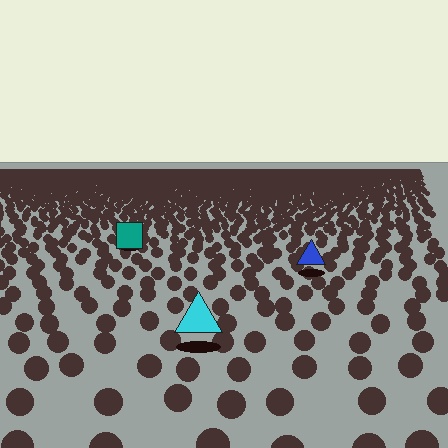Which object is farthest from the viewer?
The teal square is farthest from the viewer. It appears smaller and the ground texture around it is denser.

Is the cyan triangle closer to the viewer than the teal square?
Yes. The cyan triangle is closer — you can tell from the texture gradient: the ground texture is coarser near it.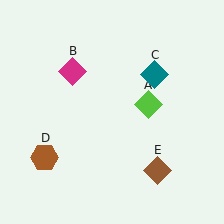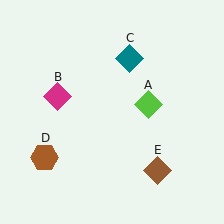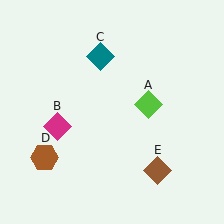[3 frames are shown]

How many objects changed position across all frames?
2 objects changed position: magenta diamond (object B), teal diamond (object C).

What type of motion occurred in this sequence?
The magenta diamond (object B), teal diamond (object C) rotated counterclockwise around the center of the scene.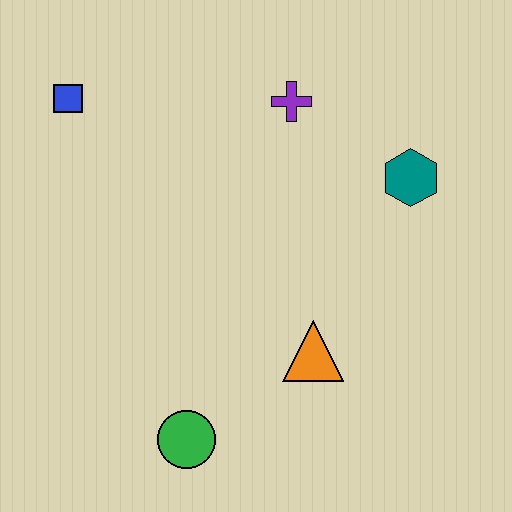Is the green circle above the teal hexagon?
No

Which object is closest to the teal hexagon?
The purple cross is closest to the teal hexagon.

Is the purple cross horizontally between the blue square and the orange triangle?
Yes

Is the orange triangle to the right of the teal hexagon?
No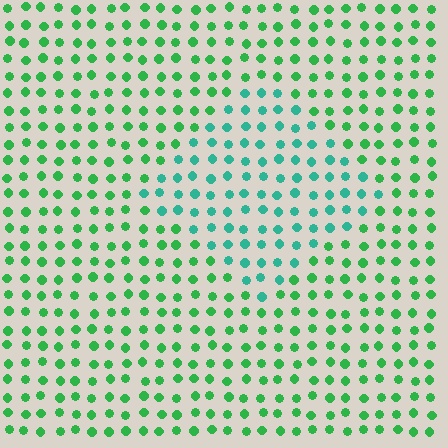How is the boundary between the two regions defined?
The boundary is defined purely by a slight shift in hue (about 35 degrees). Spacing, size, and orientation are identical on both sides.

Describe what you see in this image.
The image is filled with small green elements in a uniform arrangement. A diamond-shaped region is visible where the elements are tinted to a slightly different hue, forming a subtle color boundary.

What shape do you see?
I see a diamond.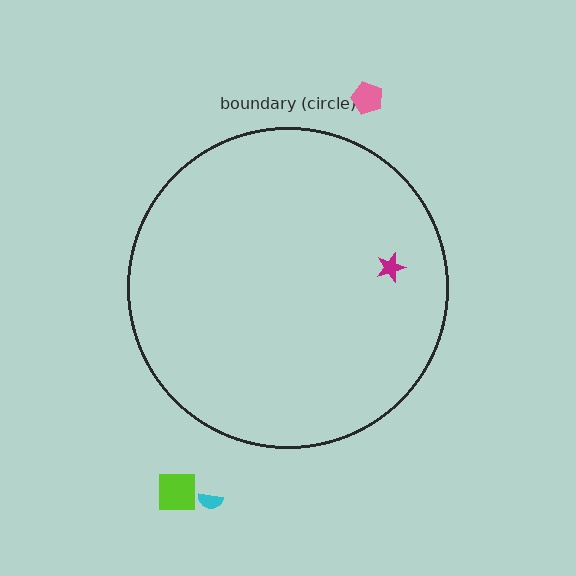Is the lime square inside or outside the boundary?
Outside.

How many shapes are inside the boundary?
1 inside, 3 outside.